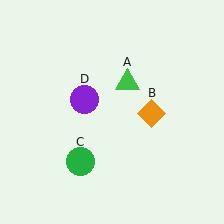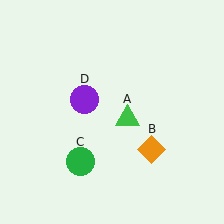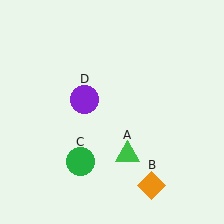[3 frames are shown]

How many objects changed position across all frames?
2 objects changed position: green triangle (object A), orange diamond (object B).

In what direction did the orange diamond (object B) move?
The orange diamond (object B) moved down.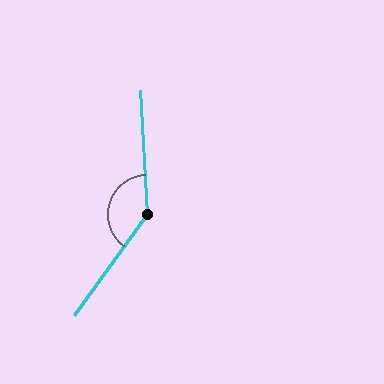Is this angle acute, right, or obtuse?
It is obtuse.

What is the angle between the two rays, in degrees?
Approximately 141 degrees.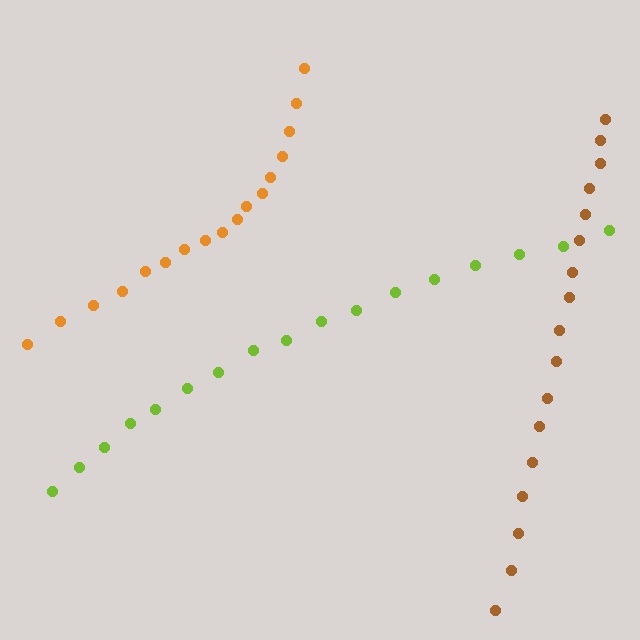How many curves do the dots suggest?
There are 3 distinct paths.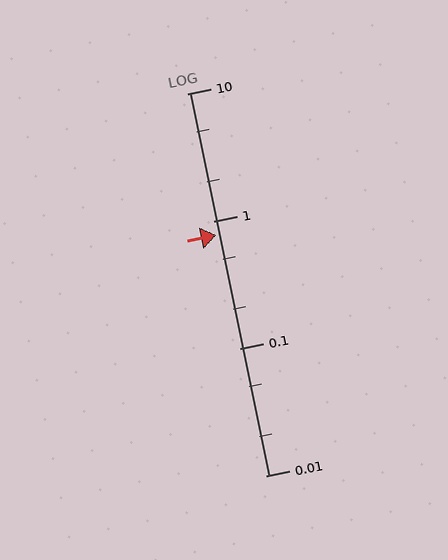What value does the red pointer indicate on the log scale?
The pointer indicates approximately 0.77.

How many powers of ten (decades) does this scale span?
The scale spans 3 decades, from 0.01 to 10.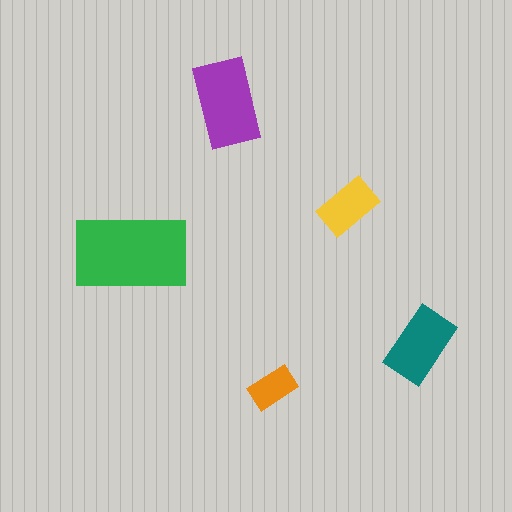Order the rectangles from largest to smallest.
the green one, the purple one, the teal one, the yellow one, the orange one.